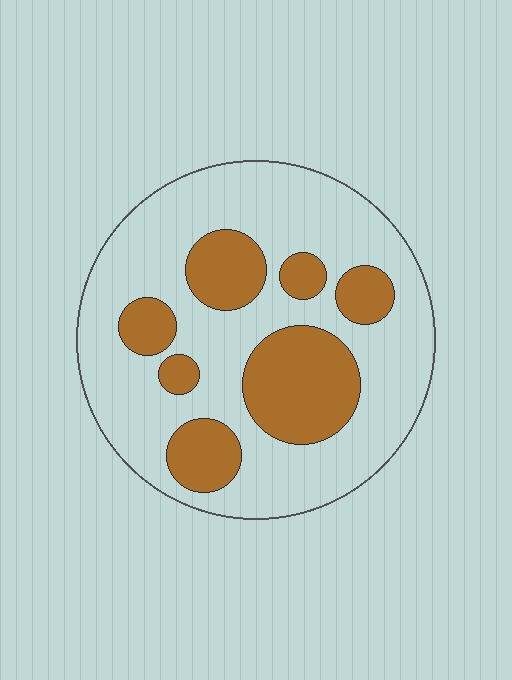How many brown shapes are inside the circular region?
7.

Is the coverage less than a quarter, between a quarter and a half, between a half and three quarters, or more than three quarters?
Between a quarter and a half.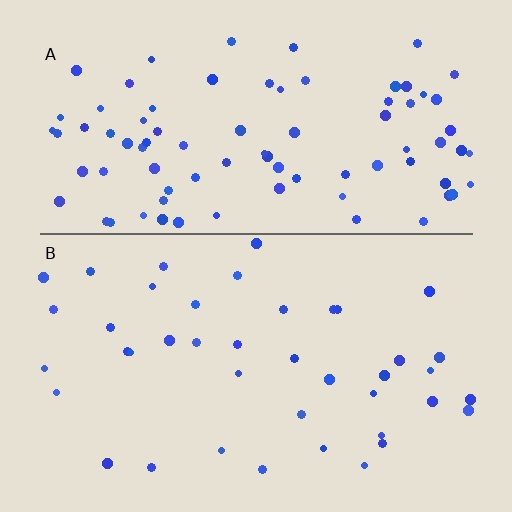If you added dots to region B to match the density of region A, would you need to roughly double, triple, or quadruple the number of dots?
Approximately double.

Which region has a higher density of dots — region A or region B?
A (the top).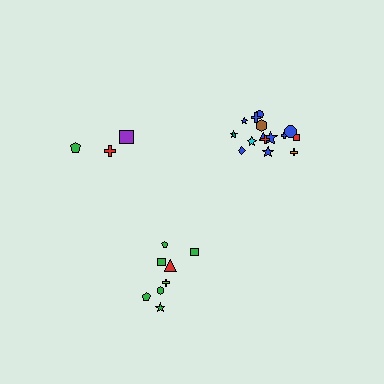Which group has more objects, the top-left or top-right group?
The top-right group.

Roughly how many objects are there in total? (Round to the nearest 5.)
Roughly 25 objects in total.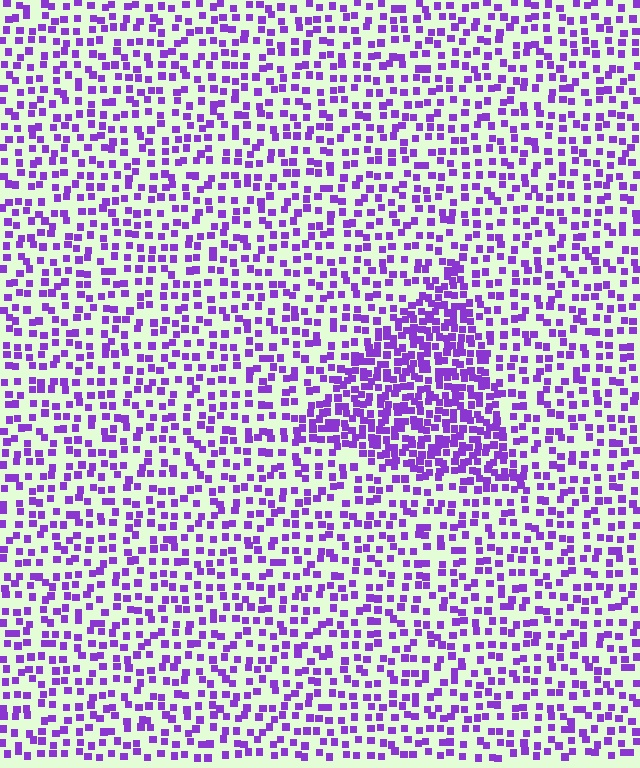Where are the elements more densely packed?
The elements are more densely packed inside the triangle boundary.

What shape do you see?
I see a triangle.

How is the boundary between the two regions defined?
The boundary is defined by a change in element density (approximately 2.1x ratio). All elements are the same color, size, and shape.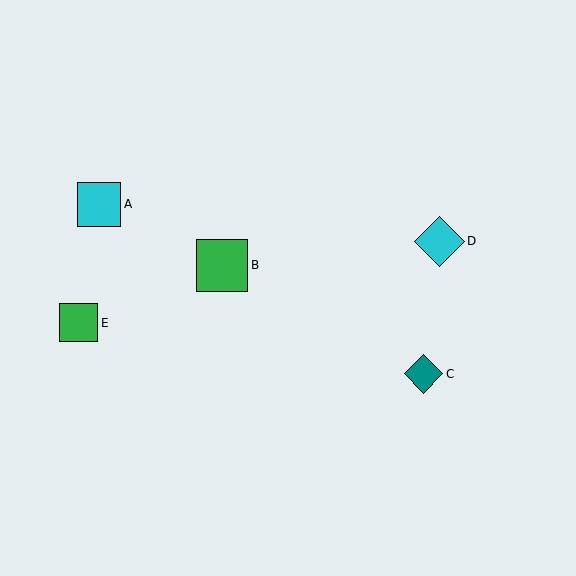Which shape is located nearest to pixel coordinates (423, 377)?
The teal diamond (labeled C) at (424, 374) is nearest to that location.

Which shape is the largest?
The green square (labeled B) is the largest.